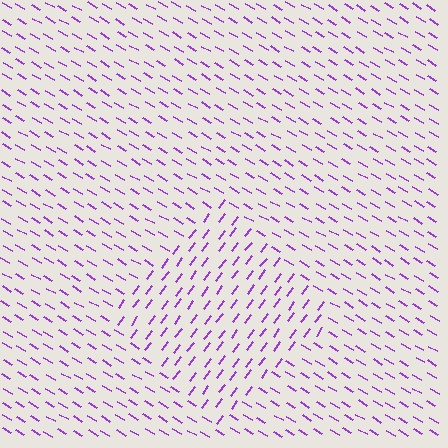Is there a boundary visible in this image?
Yes, there is a texture boundary formed by a change in line orientation.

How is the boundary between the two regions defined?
The boundary is defined purely by a change in line orientation (approximately 83 degrees difference). All lines are the same color and thickness.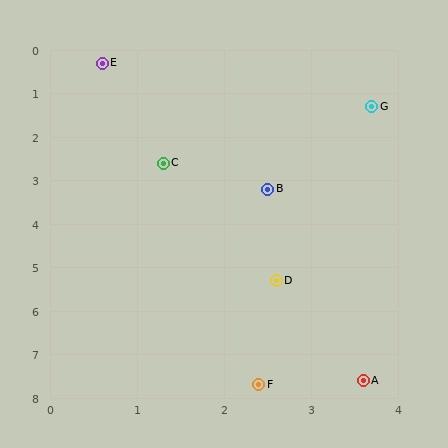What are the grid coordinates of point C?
Point C is at approximately (1.3, 2.6).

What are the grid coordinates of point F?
Point F is at approximately (2.4, 7.7).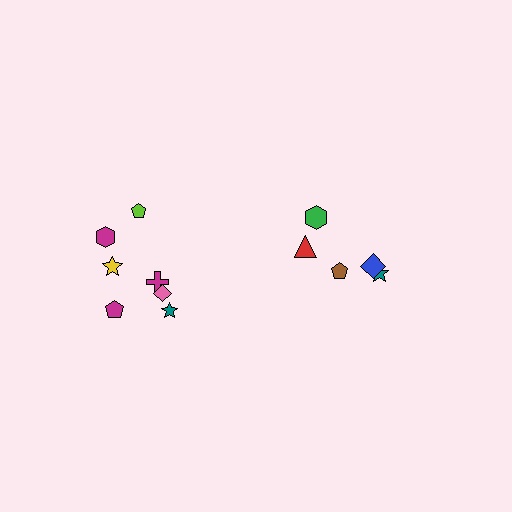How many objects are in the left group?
There are 7 objects.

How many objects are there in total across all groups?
There are 12 objects.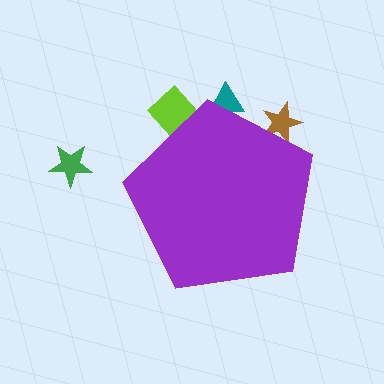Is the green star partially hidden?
No, the green star is fully visible.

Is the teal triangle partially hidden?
Yes, the teal triangle is partially hidden behind the purple pentagon.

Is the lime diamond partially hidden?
Yes, the lime diamond is partially hidden behind the purple pentagon.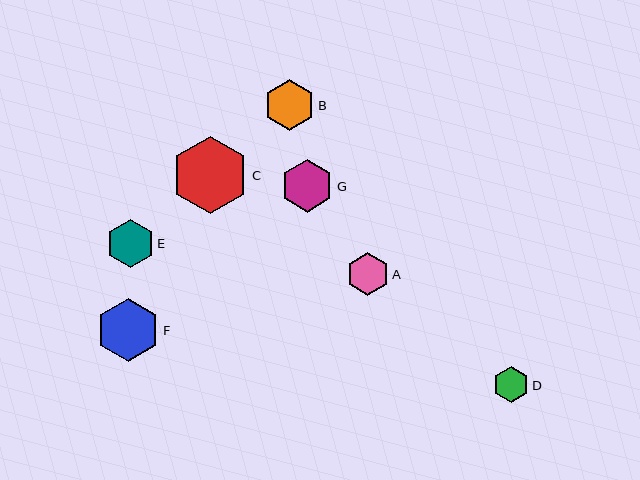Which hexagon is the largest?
Hexagon C is the largest with a size of approximately 78 pixels.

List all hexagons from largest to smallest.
From largest to smallest: C, F, G, B, E, A, D.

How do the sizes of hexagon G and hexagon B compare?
Hexagon G and hexagon B are approximately the same size.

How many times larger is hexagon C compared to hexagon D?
Hexagon C is approximately 2.2 times the size of hexagon D.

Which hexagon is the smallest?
Hexagon D is the smallest with a size of approximately 35 pixels.